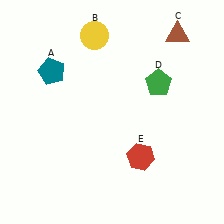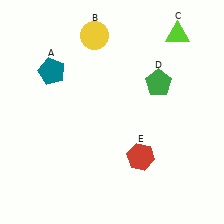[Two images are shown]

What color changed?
The triangle (C) changed from brown in Image 1 to lime in Image 2.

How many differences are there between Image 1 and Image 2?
There is 1 difference between the two images.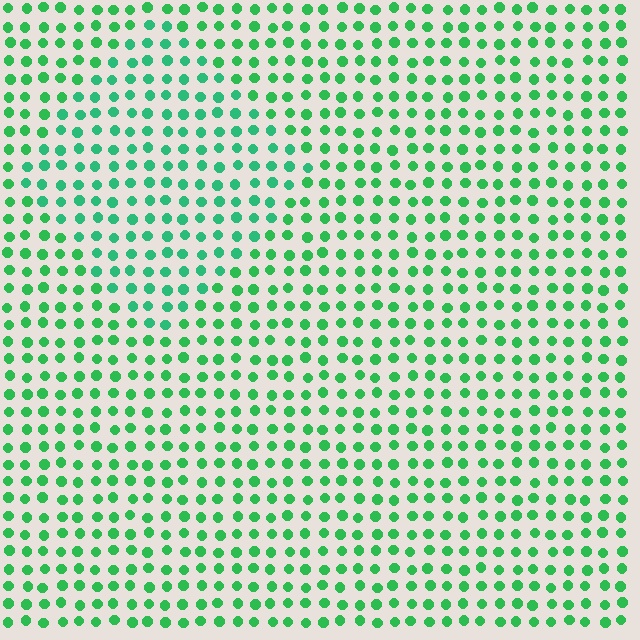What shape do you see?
I see a diamond.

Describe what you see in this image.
The image is filled with small green elements in a uniform arrangement. A diamond-shaped region is visible where the elements are tinted to a slightly different hue, forming a subtle color boundary.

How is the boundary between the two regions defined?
The boundary is defined purely by a slight shift in hue (about 18 degrees). Spacing, size, and orientation are identical on both sides.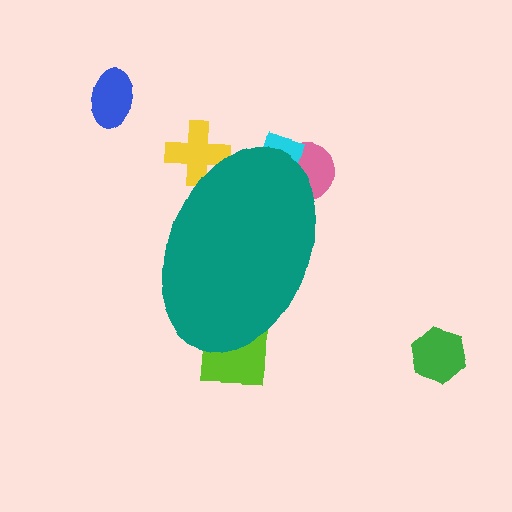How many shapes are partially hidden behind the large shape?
4 shapes are partially hidden.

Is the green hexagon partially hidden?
No, the green hexagon is fully visible.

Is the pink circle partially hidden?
Yes, the pink circle is partially hidden behind the teal ellipse.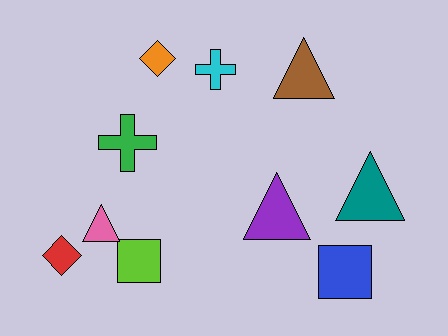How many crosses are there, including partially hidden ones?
There are 2 crosses.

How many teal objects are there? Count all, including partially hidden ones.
There is 1 teal object.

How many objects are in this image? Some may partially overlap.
There are 10 objects.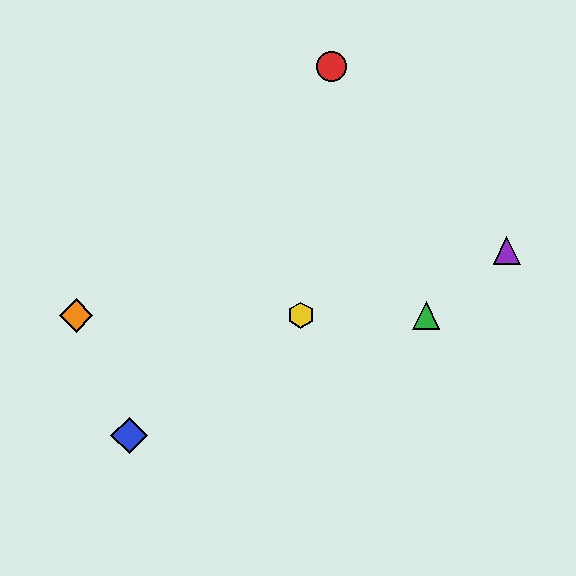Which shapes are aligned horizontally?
The green triangle, the yellow hexagon, the orange diamond are aligned horizontally.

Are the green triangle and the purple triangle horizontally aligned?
No, the green triangle is at y≈315 and the purple triangle is at y≈251.